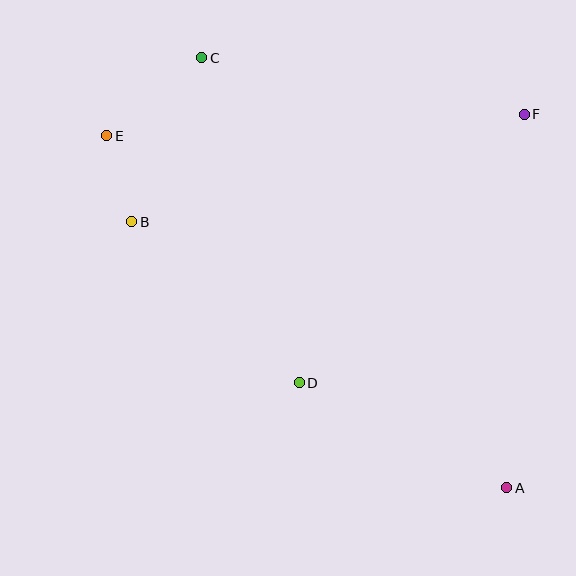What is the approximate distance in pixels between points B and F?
The distance between B and F is approximately 407 pixels.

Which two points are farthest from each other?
Points A and E are farthest from each other.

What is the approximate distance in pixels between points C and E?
The distance between C and E is approximately 123 pixels.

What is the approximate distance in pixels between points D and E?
The distance between D and E is approximately 313 pixels.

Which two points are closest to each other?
Points B and E are closest to each other.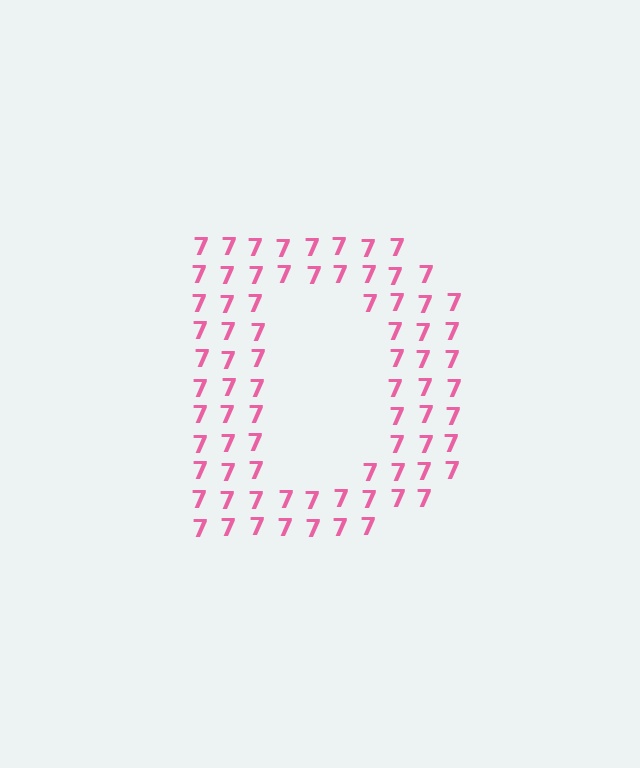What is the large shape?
The large shape is the letter D.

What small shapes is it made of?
It is made of small digit 7's.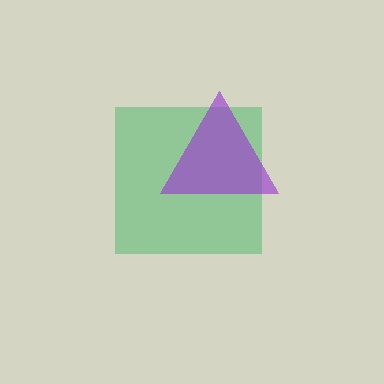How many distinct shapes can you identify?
There are 2 distinct shapes: a green square, a purple triangle.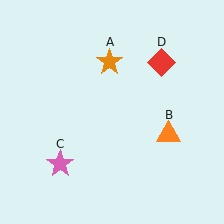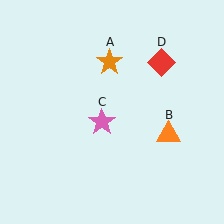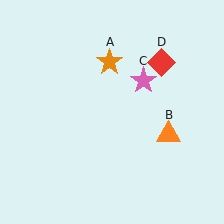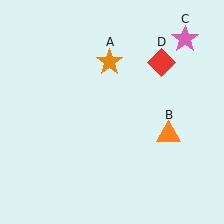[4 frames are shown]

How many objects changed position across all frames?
1 object changed position: pink star (object C).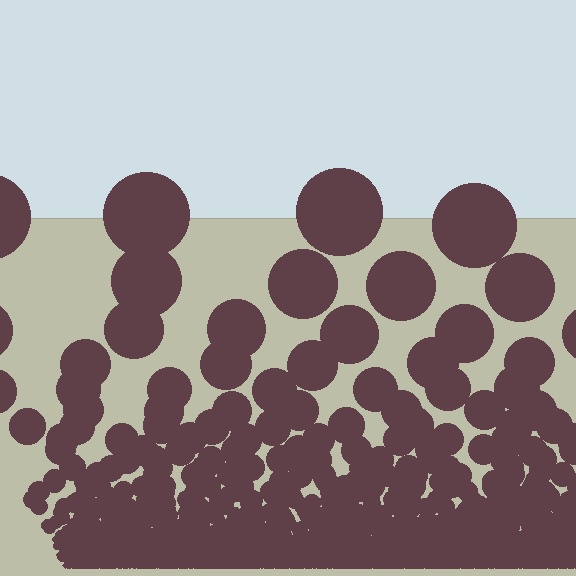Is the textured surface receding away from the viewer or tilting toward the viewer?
The surface appears to tilt toward the viewer. Texture elements get larger and sparser toward the top.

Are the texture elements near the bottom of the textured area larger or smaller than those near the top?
Smaller. The gradient is inverted — elements near the bottom are smaller and denser.